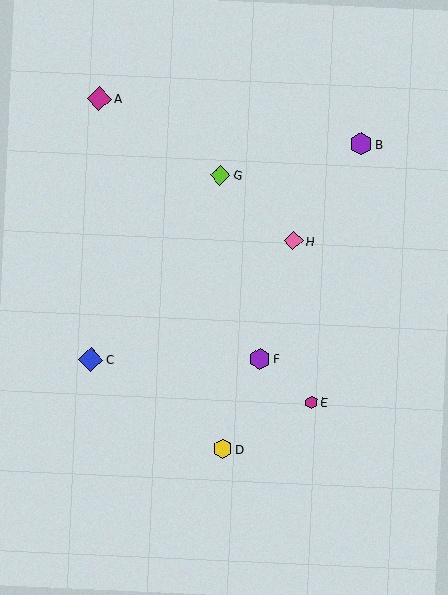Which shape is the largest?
The blue diamond (labeled C) is the largest.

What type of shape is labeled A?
Shape A is a magenta diamond.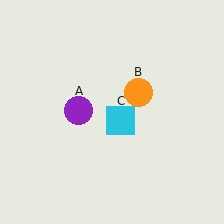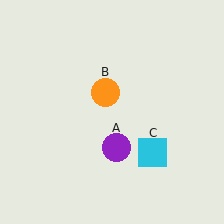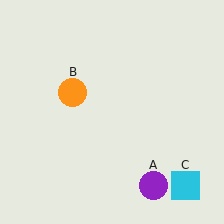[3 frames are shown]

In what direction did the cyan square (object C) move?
The cyan square (object C) moved down and to the right.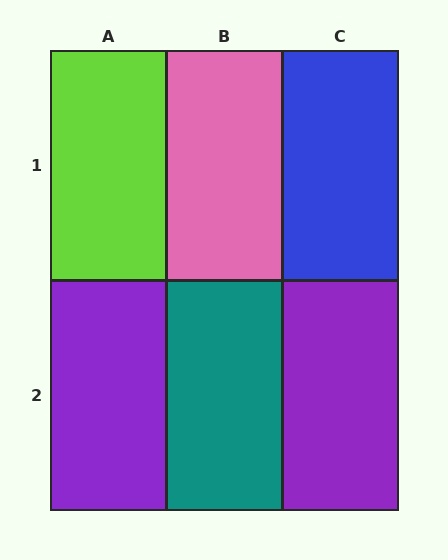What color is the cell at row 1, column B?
Pink.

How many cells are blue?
1 cell is blue.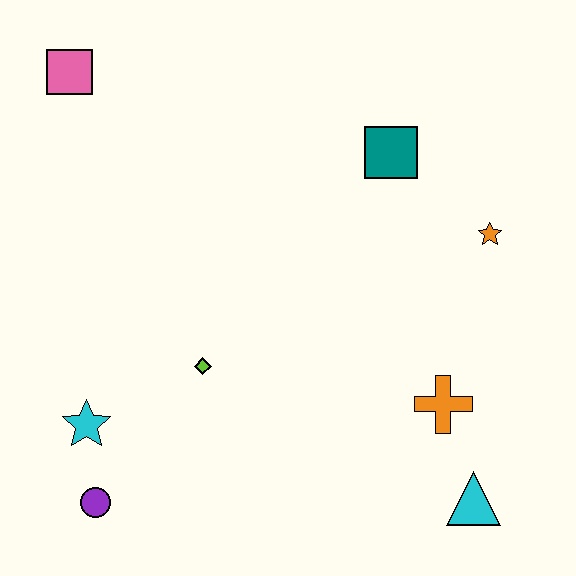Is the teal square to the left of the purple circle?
No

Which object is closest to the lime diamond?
The cyan star is closest to the lime diamond.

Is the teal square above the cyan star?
Yes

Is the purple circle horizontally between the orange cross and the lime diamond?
No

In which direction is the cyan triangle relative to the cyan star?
The cyan triangle is to the right of the cyan star.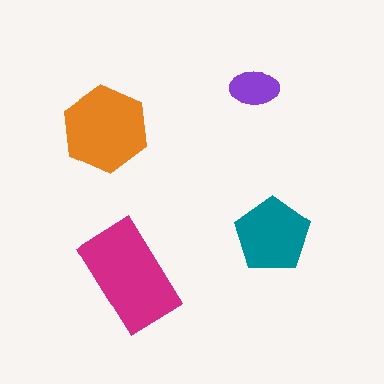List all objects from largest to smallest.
The magenta rectangle, the orange hexagon, the teal pentagon, the purple ellipse.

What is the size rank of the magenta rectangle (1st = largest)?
1st.